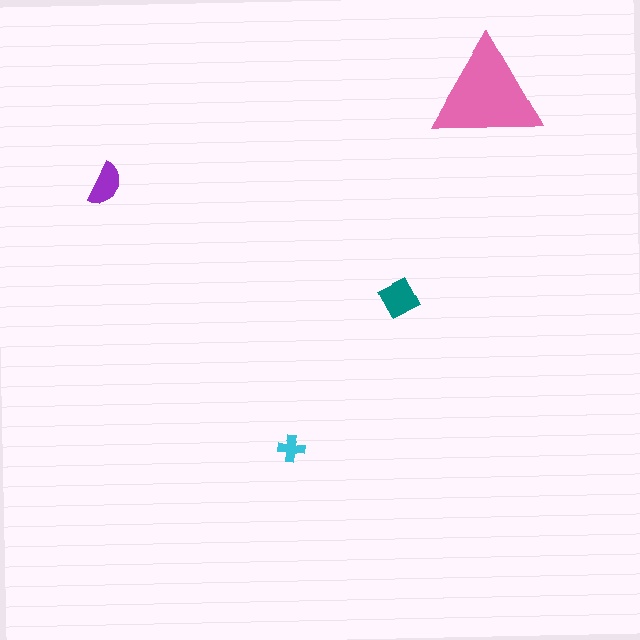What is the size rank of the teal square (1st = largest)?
2nd.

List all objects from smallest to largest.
The cyan cross, the purple semicircle, the teal square, the pink triangle.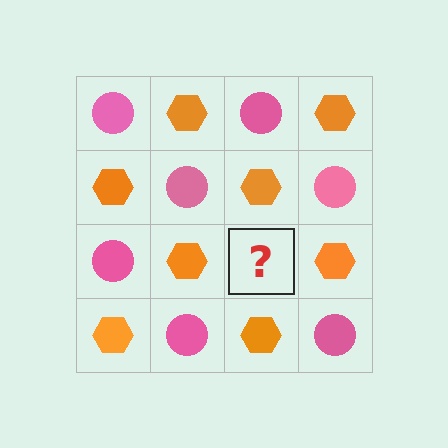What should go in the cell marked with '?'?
The missing cell should contain a pink circle.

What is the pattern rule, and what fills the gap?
The rule is that it alternates pink circle and orange hexagon in a checkerboard pattern. The gap should be filled with a pink circle.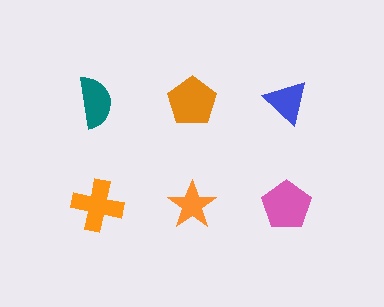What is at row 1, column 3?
A blue triangle.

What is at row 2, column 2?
An orange star.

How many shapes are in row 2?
3 shapes.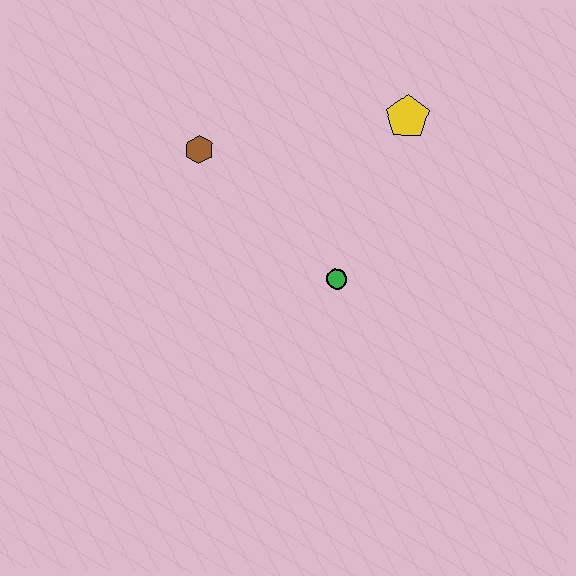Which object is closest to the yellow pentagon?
The green circle is closest to the yellow pentagon.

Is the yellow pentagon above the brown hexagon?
Yes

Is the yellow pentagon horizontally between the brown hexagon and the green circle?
No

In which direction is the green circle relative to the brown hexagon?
The green circle is to the right of the brown hexagon.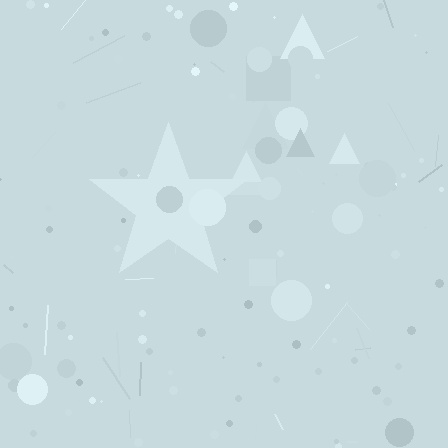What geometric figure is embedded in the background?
A star is embedded in the background.